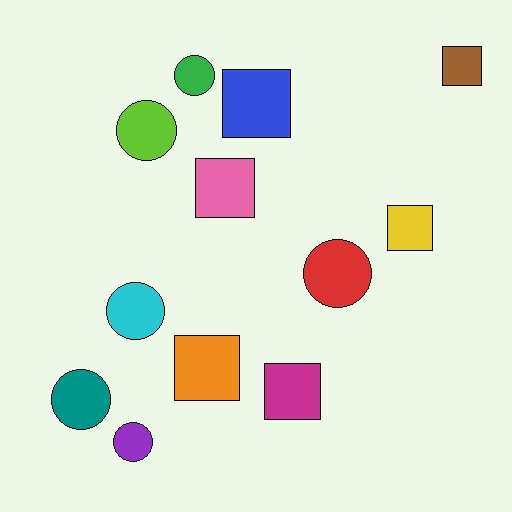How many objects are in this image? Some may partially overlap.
There are 12 objects.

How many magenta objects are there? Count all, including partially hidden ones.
There is 1 magenta object.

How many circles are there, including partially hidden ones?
There are 6 circles.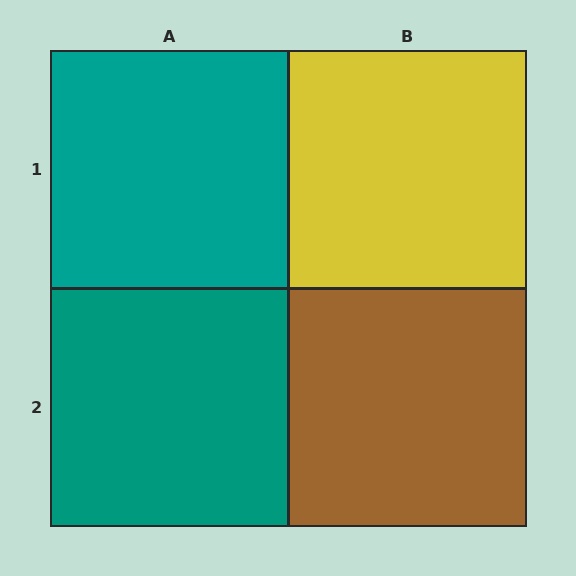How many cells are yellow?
1 cell is yellow.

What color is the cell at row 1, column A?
Teal.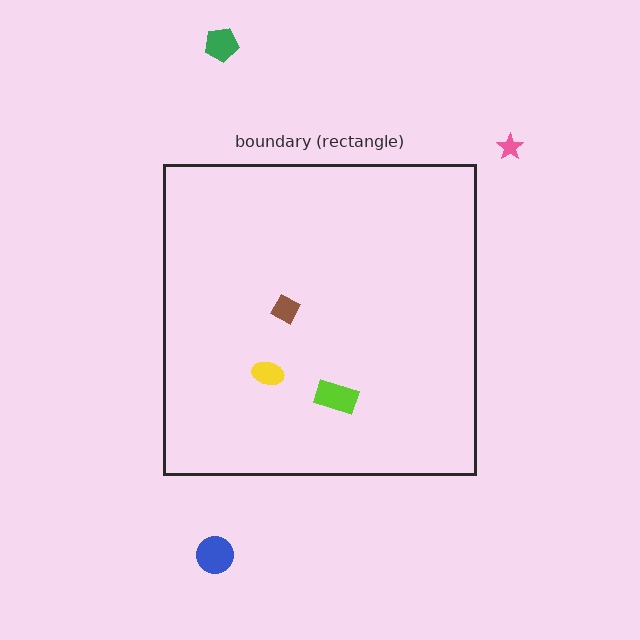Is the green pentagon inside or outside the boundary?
Outside.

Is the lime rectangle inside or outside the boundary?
Inside.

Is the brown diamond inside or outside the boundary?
Inside.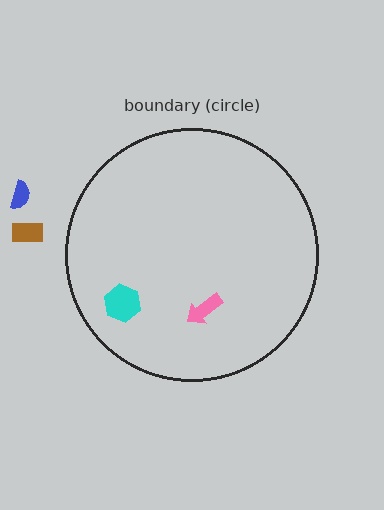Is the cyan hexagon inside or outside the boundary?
Inside.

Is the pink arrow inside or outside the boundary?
Inside.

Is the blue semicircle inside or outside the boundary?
Outside.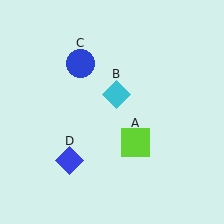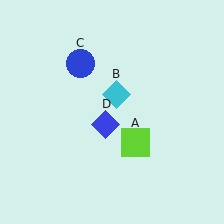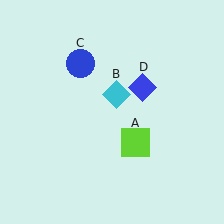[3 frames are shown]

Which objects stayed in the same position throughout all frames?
Lime square (object A) and cyan diamond (object B) and blue circle (object C) remained stationary.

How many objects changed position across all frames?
1 object changed position: blue diamond (object D).